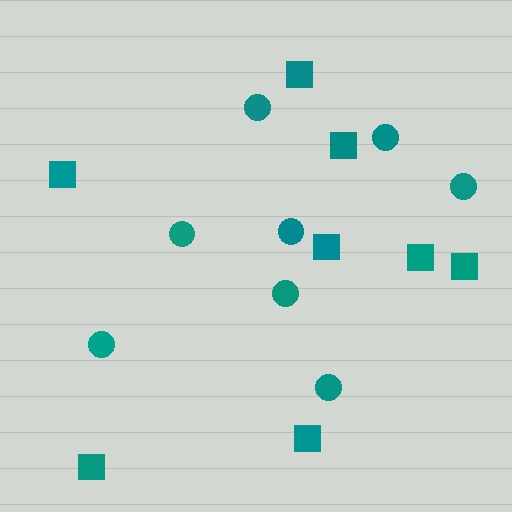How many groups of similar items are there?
There are 2 groups: one group of circles (8) and one group of squares (8).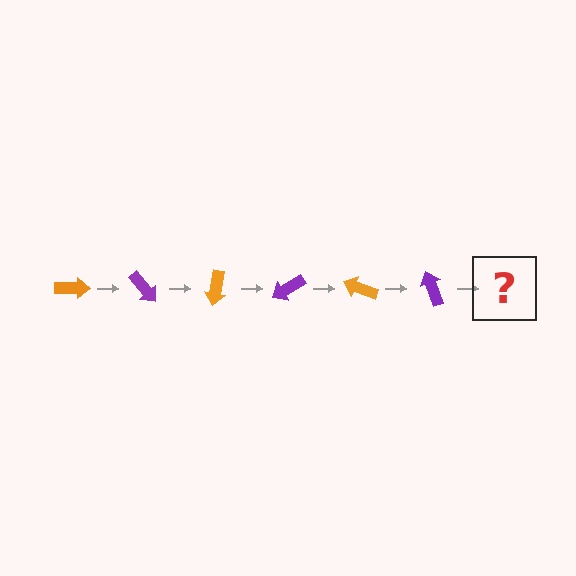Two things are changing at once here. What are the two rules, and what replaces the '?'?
The two rules are that it rotates 50 degrees each step and the color cycles through orange and purple. The '?' should be an orange arrow, rotated 300 degrees from the start.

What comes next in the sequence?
The next element should be an orange arrow, rotated 300 degrees from the start.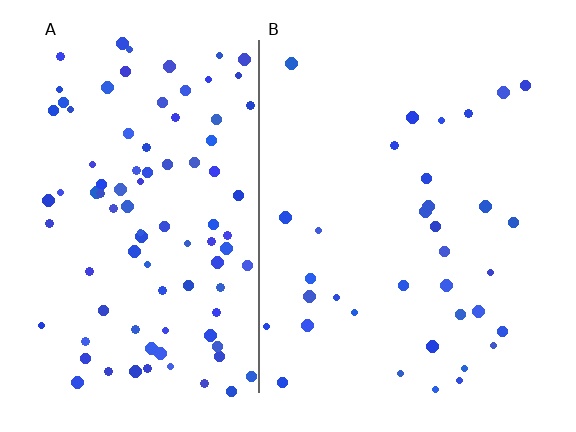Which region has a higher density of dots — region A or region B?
A (the left).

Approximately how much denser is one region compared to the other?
Approximately 2.7× — region A over region B.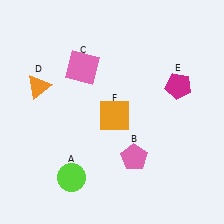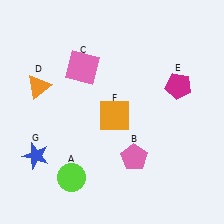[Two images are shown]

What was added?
A blue star (G) was added in Image 2.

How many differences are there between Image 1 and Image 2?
There is 1 difference between the two images.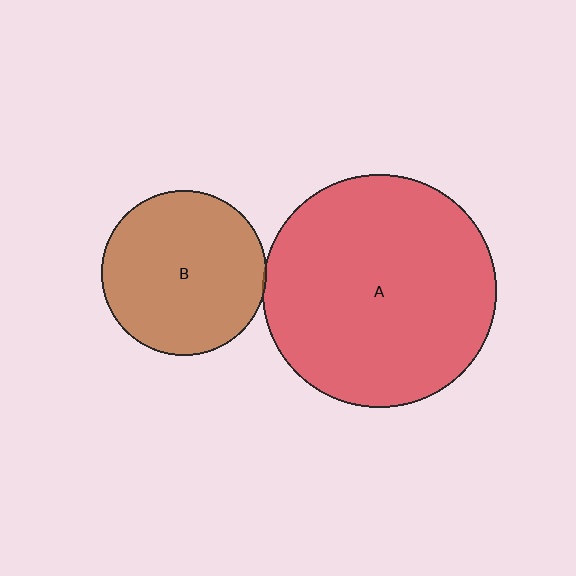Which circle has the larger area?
Circle A (red).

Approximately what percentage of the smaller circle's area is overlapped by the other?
Approximately 5%.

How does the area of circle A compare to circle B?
Approximately 2.0 times.